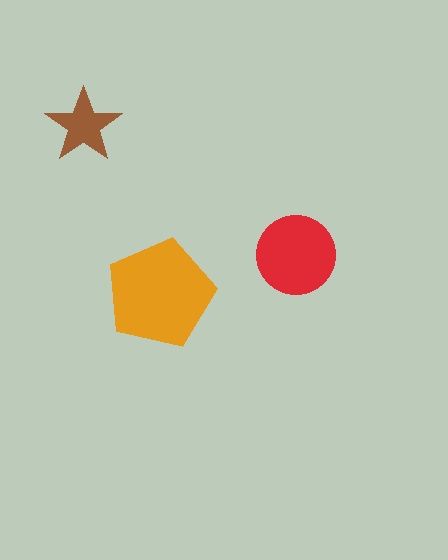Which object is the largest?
The orange pentagon.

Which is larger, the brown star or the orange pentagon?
The orange pentagon.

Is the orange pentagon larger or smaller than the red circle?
Larger.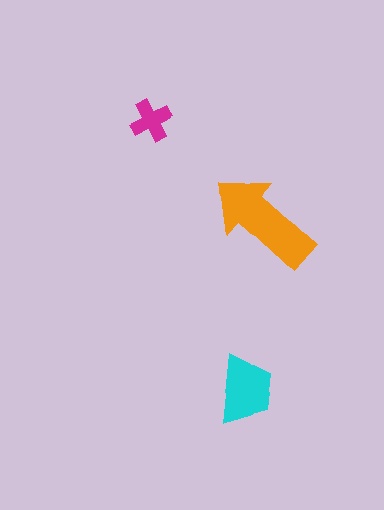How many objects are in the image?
There are 3 objects in the image.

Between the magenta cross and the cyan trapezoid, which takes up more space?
The cyan trapezoid.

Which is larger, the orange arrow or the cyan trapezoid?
The orange arrow.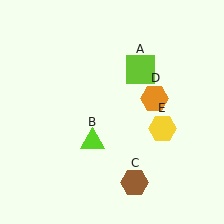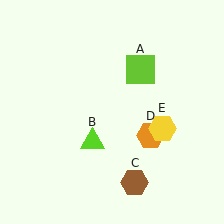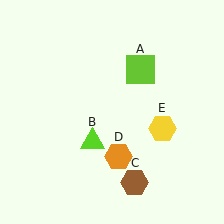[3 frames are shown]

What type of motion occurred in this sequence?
The orange hexagon (object D) rotated clockwise around the center of the scene.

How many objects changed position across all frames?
1 object changed position: orange hexagon (object D).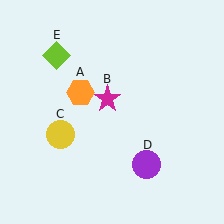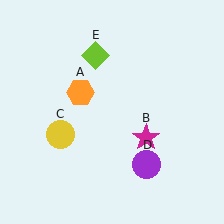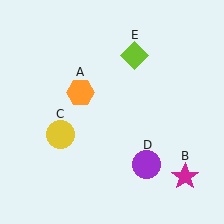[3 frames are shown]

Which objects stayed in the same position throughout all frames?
Orange hexagon (object A) and yellow circle (object C) and purple circle (object D) remained stationary.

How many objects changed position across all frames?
2 objects changed position: magenta star (object B), lime diamond (object E).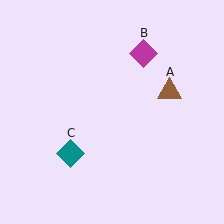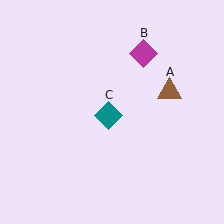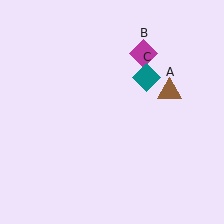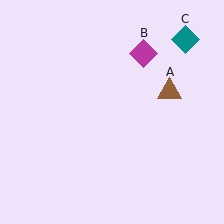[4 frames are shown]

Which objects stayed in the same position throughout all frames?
Brown triangle (object A) and magenta diamond (object B) remained stationary.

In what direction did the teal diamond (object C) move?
The teal diamond (object C) moved up and to the right.